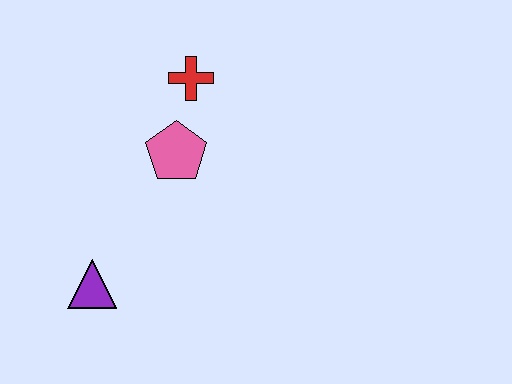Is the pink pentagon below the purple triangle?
No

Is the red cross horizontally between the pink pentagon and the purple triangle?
No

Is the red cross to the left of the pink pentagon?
No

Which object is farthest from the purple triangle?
The red cross is farthest from the purple triangle.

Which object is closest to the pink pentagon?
The red cross is closest to the pink pentagon.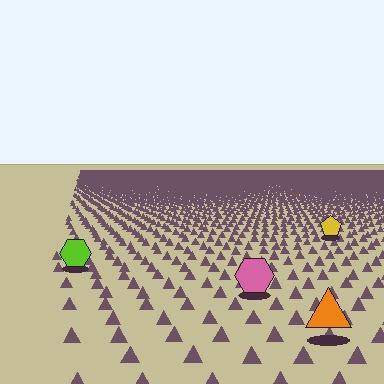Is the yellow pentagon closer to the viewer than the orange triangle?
No. The orange triangle is closer — you can tell from the texture gradient: the ground texture is coarser near it.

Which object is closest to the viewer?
The orange triangle is closest. The texture marks near it are larger and more spread out.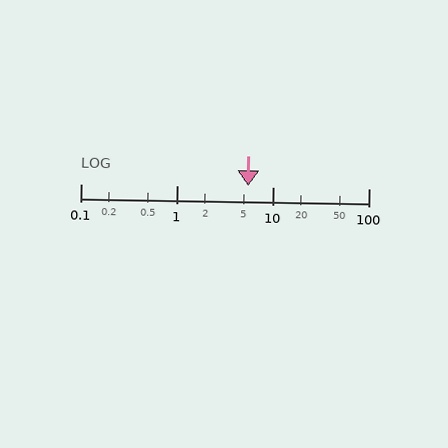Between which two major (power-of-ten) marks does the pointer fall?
The pointer is between 1 and 10.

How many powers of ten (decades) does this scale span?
The scale spans 3 decades, from 0.1 to 100.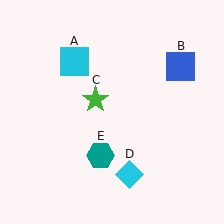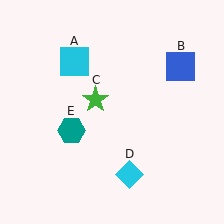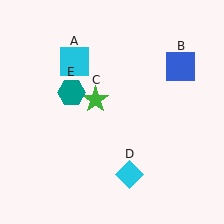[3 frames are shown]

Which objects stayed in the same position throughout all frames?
Cyan square (object A) and blue square (object B) and green star (object C) and cyan diamond (object D) remained stationary.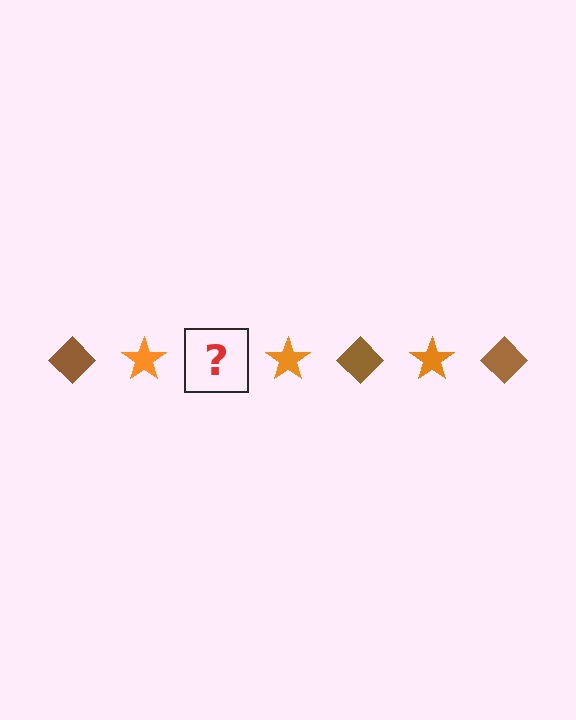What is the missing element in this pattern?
The missing element is a brown diamond.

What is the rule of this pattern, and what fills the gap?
The rule is that the pattern alternates between brown diamond and orange star. The gap should be filled with a brown diamond.